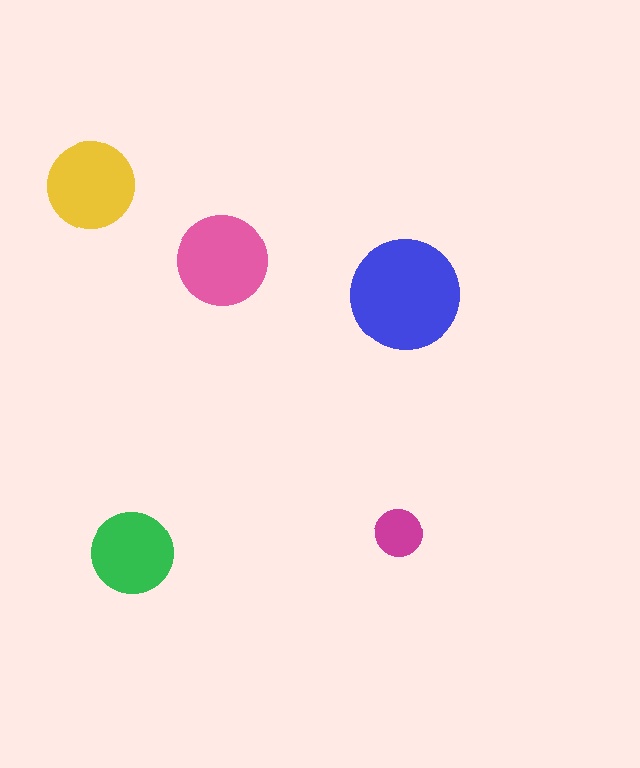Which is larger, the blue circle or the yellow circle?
The blue one.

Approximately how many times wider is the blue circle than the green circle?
About 1.5 times wider.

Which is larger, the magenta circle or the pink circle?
The pink one.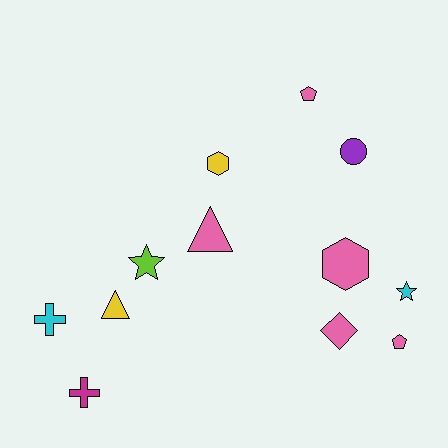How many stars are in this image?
There are 2 stars.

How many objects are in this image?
There are 12 objects.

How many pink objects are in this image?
There are 5 pink objects.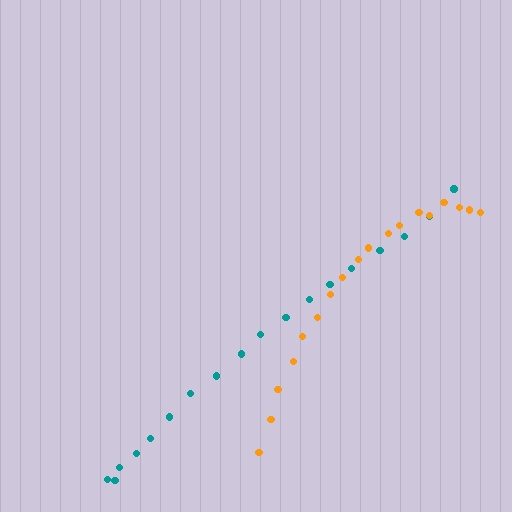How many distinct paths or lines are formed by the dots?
There are 2 distinct paths.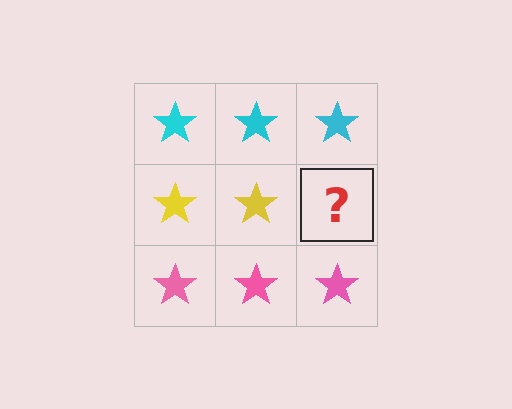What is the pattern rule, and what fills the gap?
The rule is that each row has a consistent color. The gap should be filled with a yellow star.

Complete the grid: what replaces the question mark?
The question mark should be replaced with a yellow star.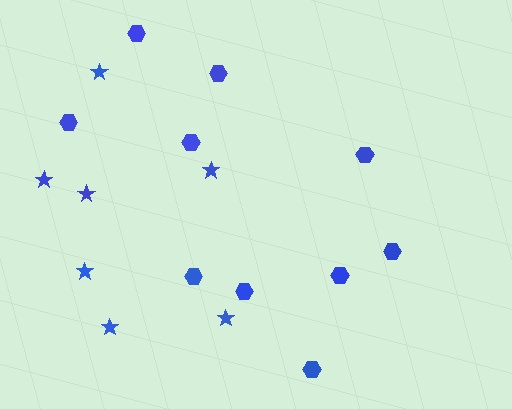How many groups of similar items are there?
There are 2 groups: one group of stars (7) and one group of hexagons (10).